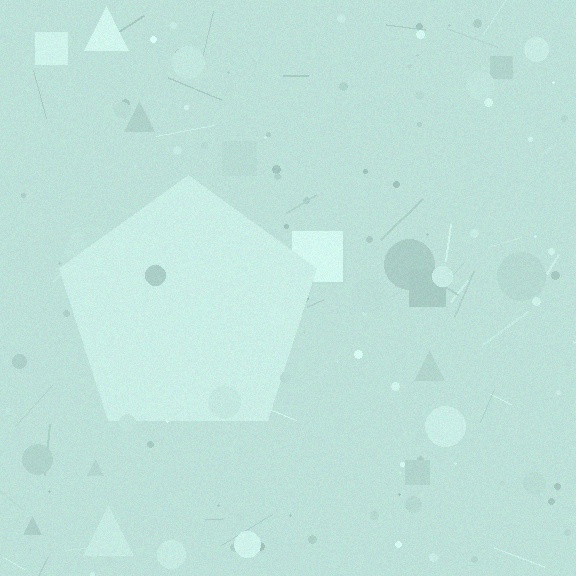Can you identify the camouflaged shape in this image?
The camouflaged shape is a pentagon.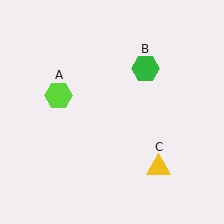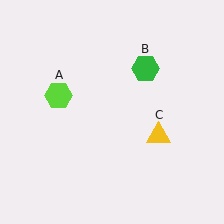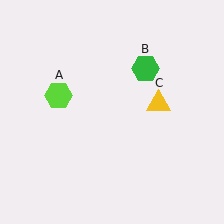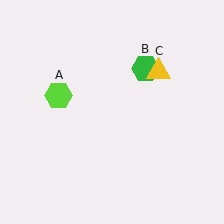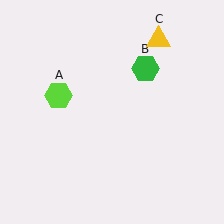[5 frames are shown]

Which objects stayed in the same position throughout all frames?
Lime hexagon (object A) and green hexagon (object B) remained stationary.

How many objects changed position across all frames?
1 object changed position: yellow triangle (object C).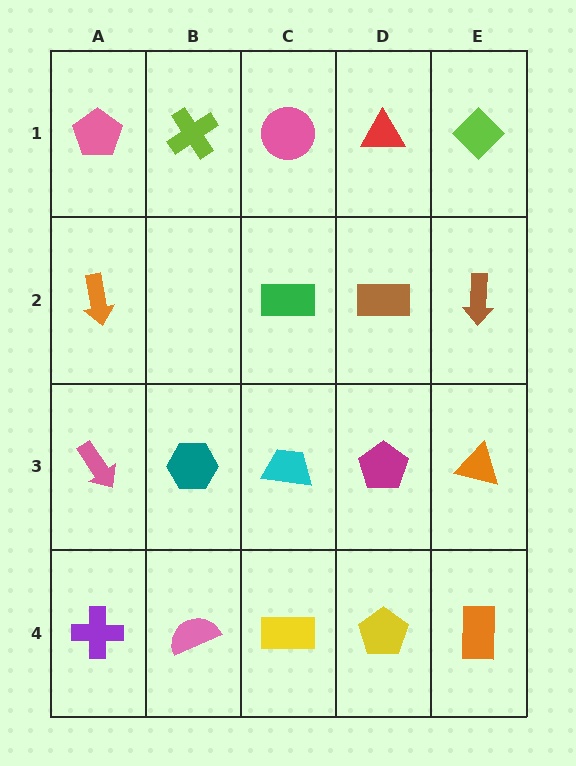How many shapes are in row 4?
5 shapes.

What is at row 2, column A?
An orange arrow.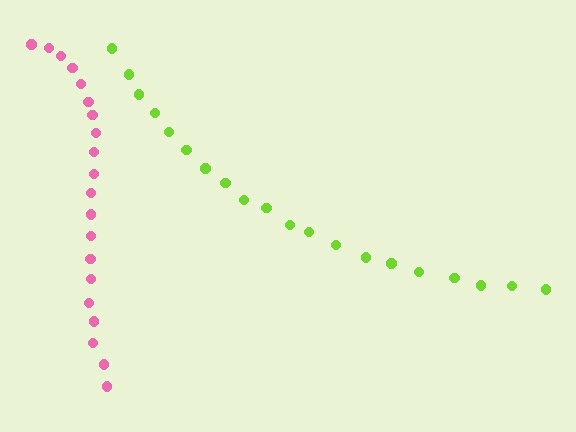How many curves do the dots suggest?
There are 2 distinct paths.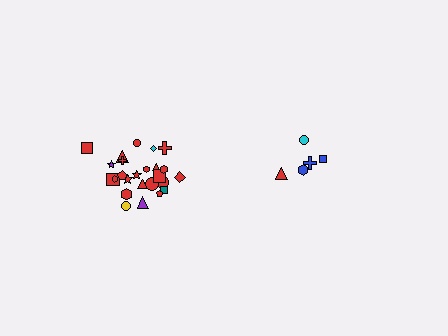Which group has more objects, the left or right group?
The left group.